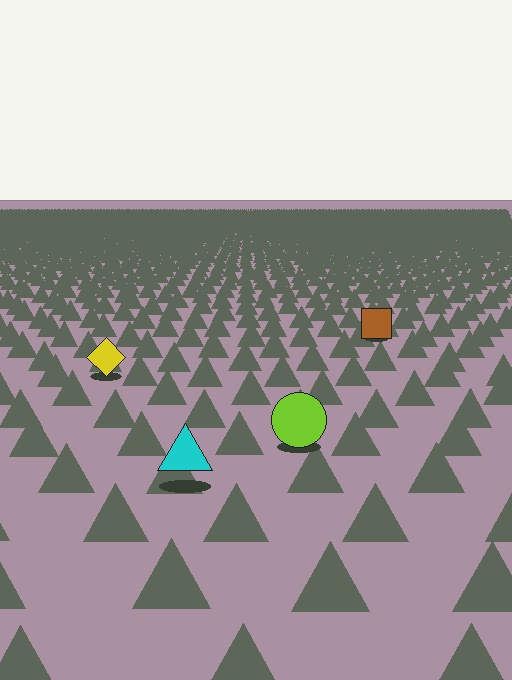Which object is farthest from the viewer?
The brown square is farthest from the viewer. It appears smaller and the ground texture around it is denser.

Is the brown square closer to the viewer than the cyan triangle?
No. The cyan triangle is closer — you can tell from the texture gradient: the ground texture is coarser near it.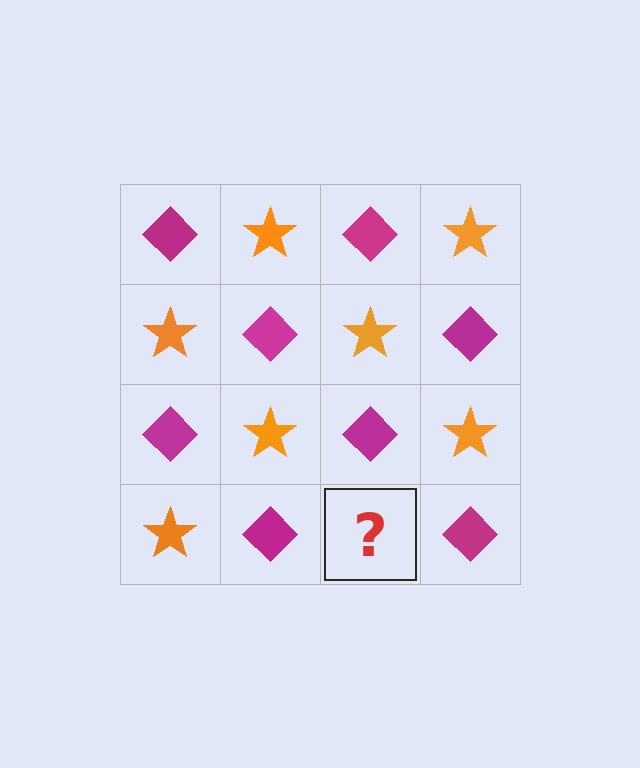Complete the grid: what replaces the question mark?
The question mark should be replaced with an orange star.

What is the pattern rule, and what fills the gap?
The rule is that it alternates magenta diamond and orange star in a checkerboard pattern. The gap should be filled with an orange star.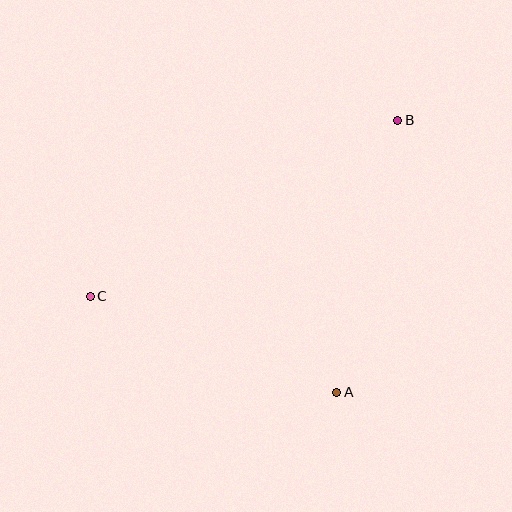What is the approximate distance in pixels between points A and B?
The distance between A and B is approximately 278 pixels.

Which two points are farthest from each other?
Points B and C are farthest from each other.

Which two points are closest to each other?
Points A and C are closest to each other.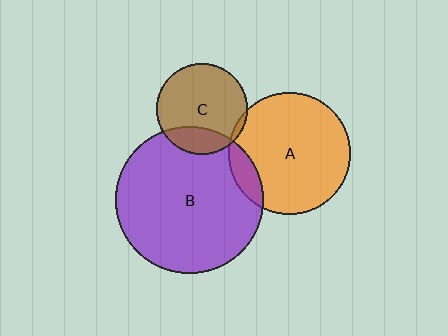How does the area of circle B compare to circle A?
Approximately 1.4 times.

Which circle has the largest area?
Circle B (purple).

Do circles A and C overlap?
Yes.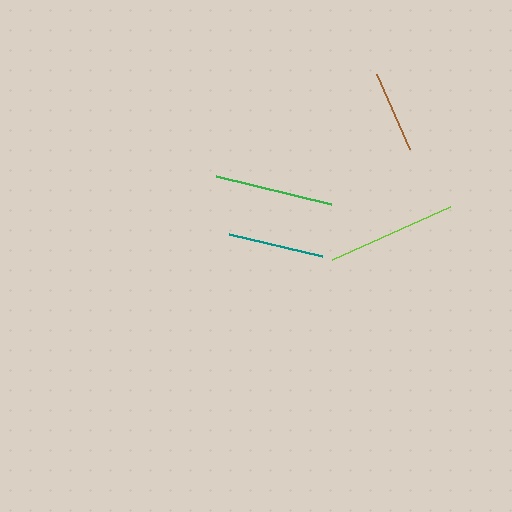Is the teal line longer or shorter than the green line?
The green line is longer than the teal line.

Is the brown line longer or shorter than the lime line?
The lime line is longer than the brown line.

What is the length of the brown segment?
The brown segment is approximately 81 pixels long.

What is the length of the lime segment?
The lime segment is approximately 129 pixels long.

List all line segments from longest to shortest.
From longest to shortest: lime, green, teal, brown.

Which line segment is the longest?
The lime line is the longest at approximately 129 pixels.